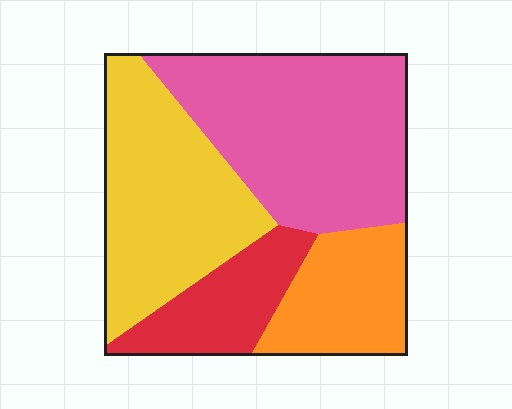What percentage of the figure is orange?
Orange takes up about one sixth (1/6) of the figure.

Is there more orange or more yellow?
Yellow.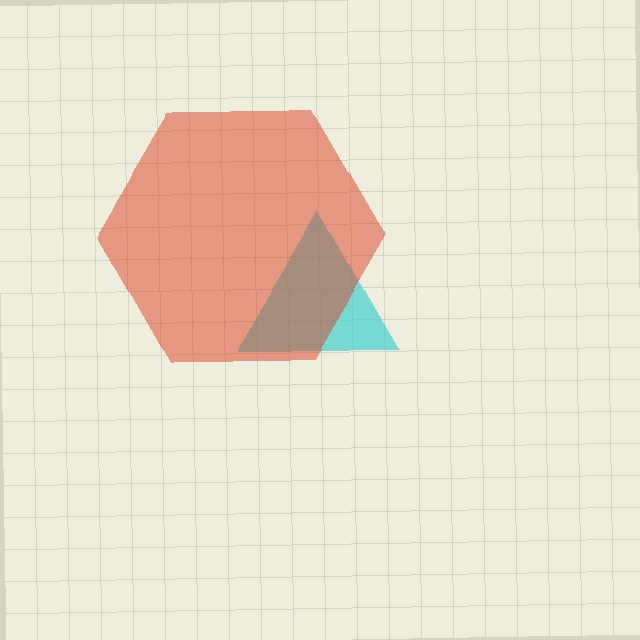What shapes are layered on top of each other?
The layered shapes are: a cyan triangle, a red hexagon.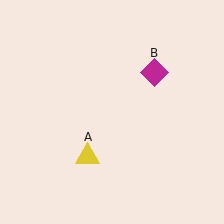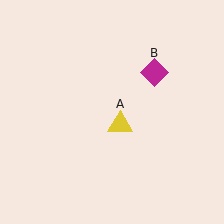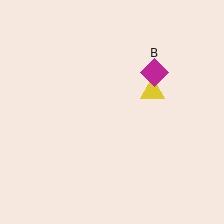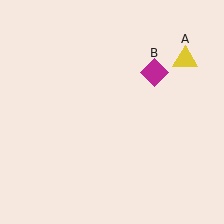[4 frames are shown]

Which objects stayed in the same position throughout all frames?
Magenta diamond (object B) remained stationary.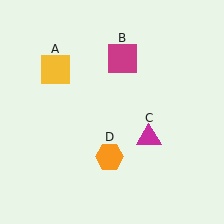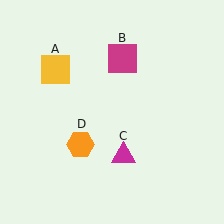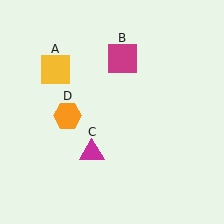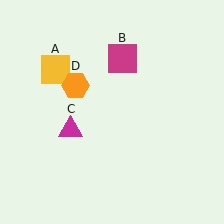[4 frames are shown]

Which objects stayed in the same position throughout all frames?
Yellow square (object A) and magenta square (object B) remained stationary.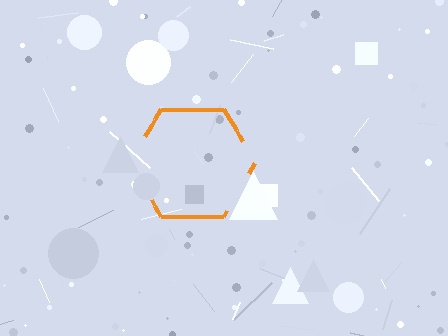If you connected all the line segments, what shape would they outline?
They would outline a hexagon.